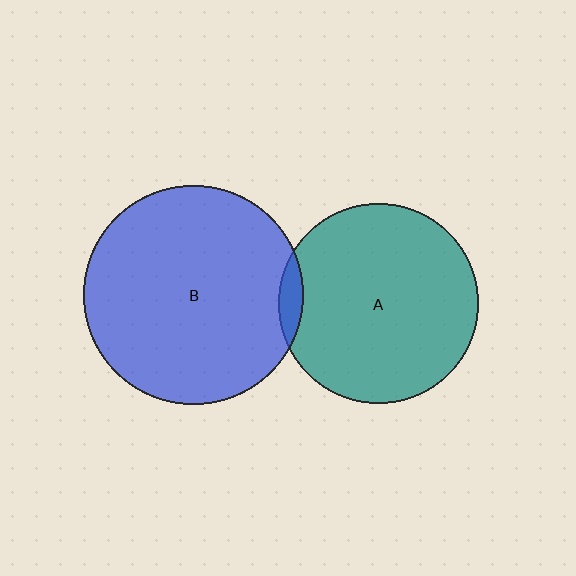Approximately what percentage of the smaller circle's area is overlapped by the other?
Approximately 5%.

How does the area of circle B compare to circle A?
Approximately 1.2 times.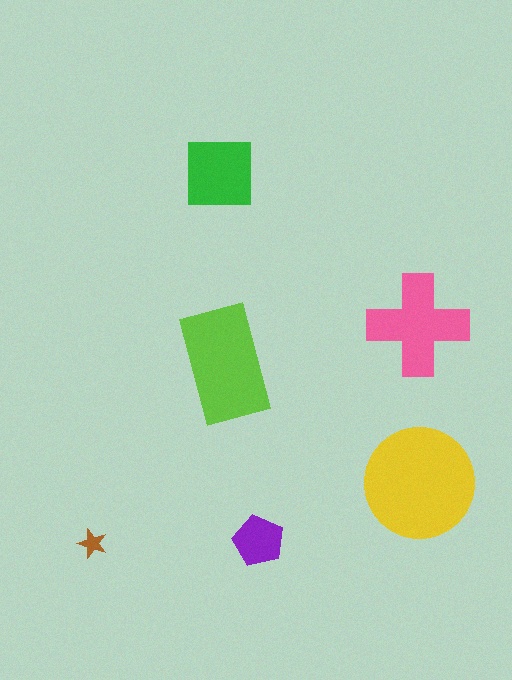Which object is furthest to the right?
The yellow circle is rightmost.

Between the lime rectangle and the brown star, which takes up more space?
The lime rectangle.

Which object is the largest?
The yellow circle.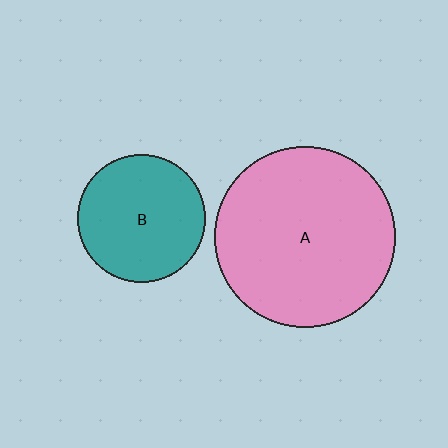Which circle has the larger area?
Circle A (pink).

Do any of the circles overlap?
No, none of the circles overlap.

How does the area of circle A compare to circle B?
Approximately 2.0 times.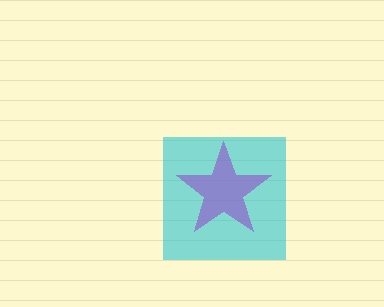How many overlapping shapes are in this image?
There are 2 overlapping shapes in the image.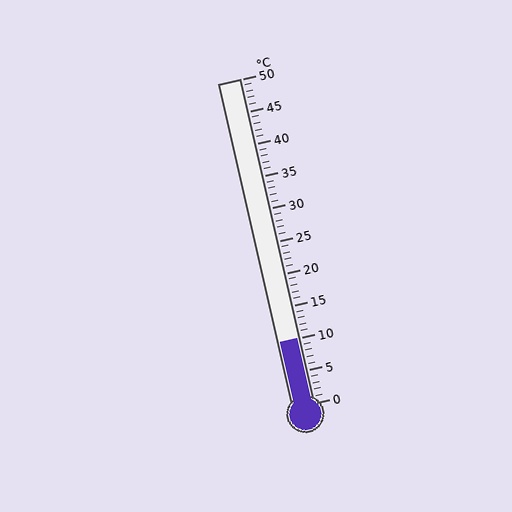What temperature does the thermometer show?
The thermometer shows approximately 10°C.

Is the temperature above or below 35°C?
The temperature is below 35°C.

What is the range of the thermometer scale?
The thermometer scale ranges from 0°C to 50°C.